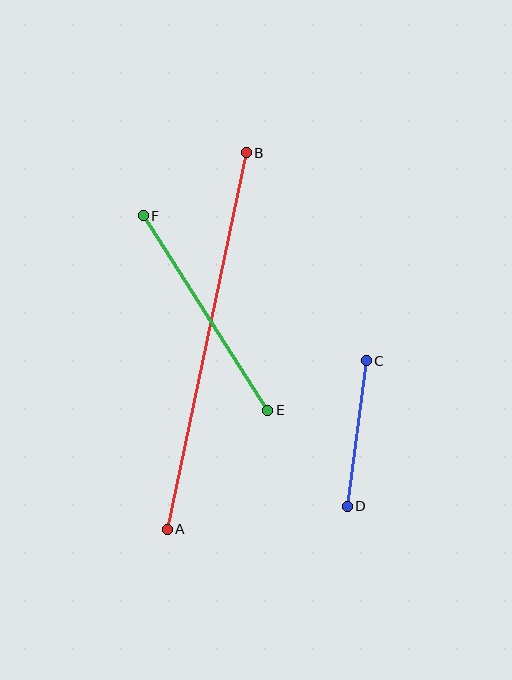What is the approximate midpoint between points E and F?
The midpoint is at approximately (206, 313) pixels.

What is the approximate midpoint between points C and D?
The midpoint is at approximately (357, 434) pixels.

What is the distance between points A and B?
The distance is approximately 385 pixels.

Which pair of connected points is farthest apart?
Points A and B are farthest apart.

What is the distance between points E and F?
The distance is approximately 231 pixels.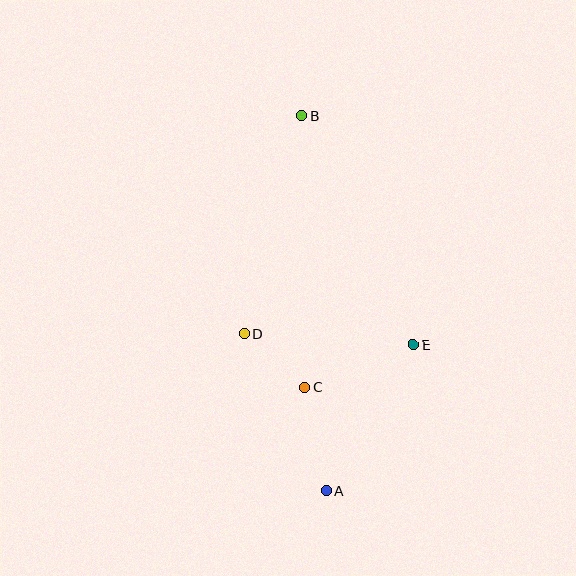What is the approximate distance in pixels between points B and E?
The distance between B and E is approximately 255 pixels.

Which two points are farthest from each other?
Points A and B are farthest from each other.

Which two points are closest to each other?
Points C and D are closest to each other.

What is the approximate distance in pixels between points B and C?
The distance between B and C is approximately 272 pixels.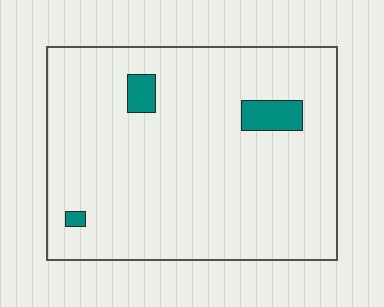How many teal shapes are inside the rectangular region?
3.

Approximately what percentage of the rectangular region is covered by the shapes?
Approximately 5%.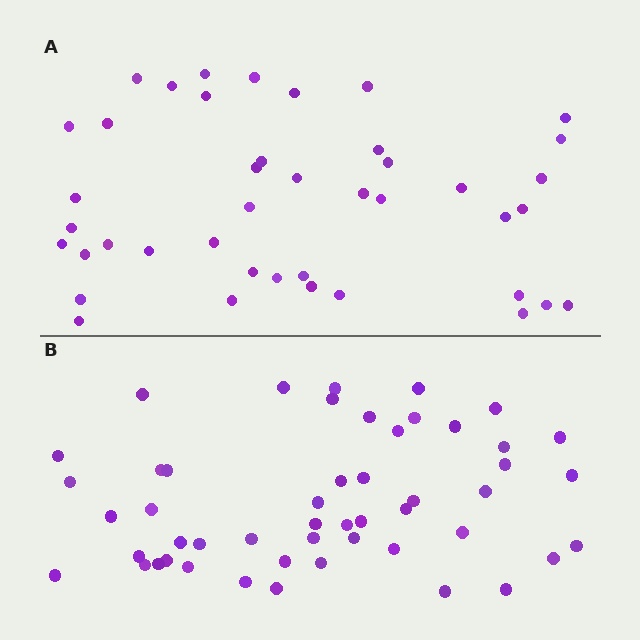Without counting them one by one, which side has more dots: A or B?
Region B (the bottom region) has more dots.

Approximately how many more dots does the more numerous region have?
Region B has roughly 8 or so more dots than region A.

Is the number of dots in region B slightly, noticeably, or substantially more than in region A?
Region B has only slightly more — the two regions are fairly close. The ratio is roughly 1.2 to 1.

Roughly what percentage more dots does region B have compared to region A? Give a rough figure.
About 20% more.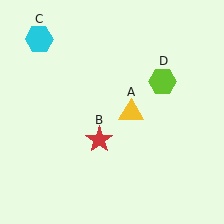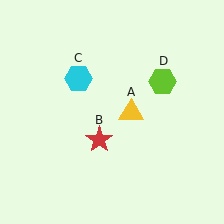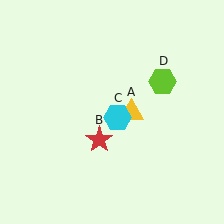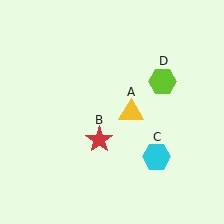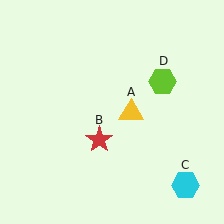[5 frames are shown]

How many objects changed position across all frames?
1 object changed position: cyan hexagon (object C).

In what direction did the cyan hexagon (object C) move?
The cyan hexagon (object C) moved down and to the right.